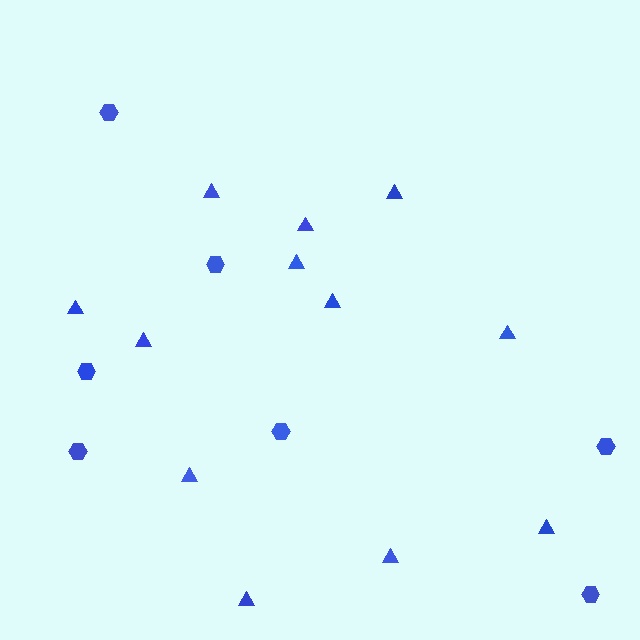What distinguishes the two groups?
There are 2 groups: one group of triangles (12) and one group of hexagons (7).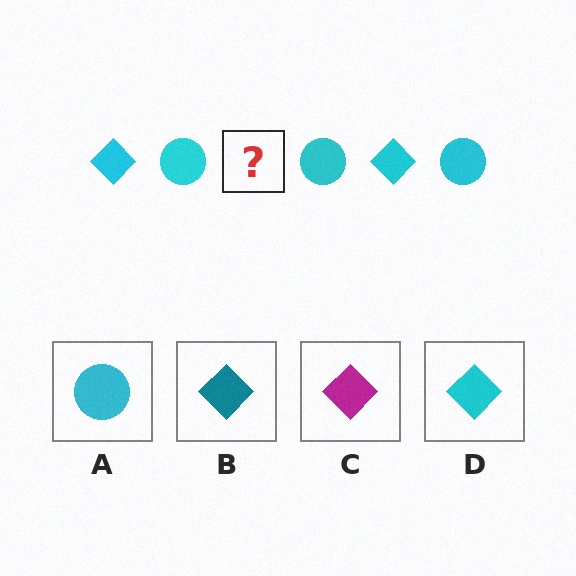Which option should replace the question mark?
Option D.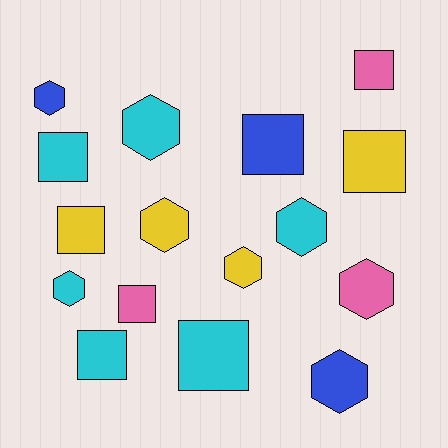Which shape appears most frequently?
Hexagon, with 8 objects.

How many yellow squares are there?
There are 2 yellow squares.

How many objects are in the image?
There are 16 objects.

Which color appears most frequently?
Cyan, with 6 objects.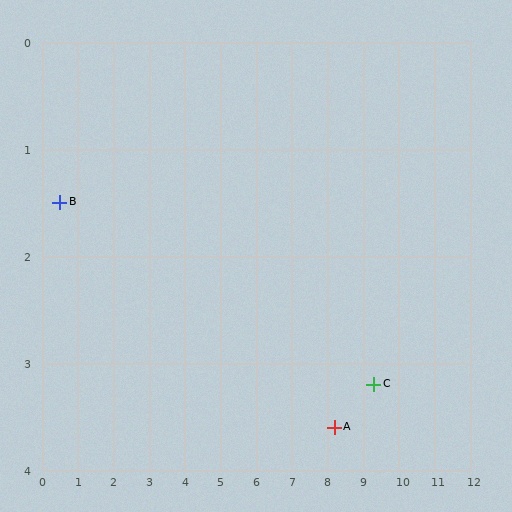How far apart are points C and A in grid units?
Points C and A are about 1.2 grid units apart.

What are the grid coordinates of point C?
Point C is at approximately (9.3, 3.2).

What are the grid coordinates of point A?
Point A is at approximately (8.2, 3.6).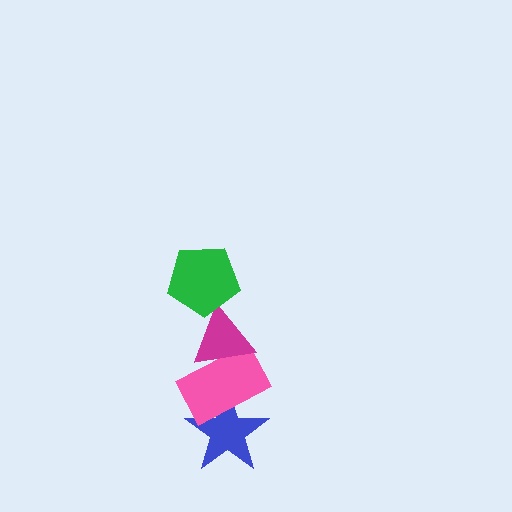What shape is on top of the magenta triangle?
The green pentagon is on top of the magenta triangle.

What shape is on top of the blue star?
The pink rectangle is on top of the blue star.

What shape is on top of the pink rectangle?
The magenta triangle is on top of the pink rectangle.